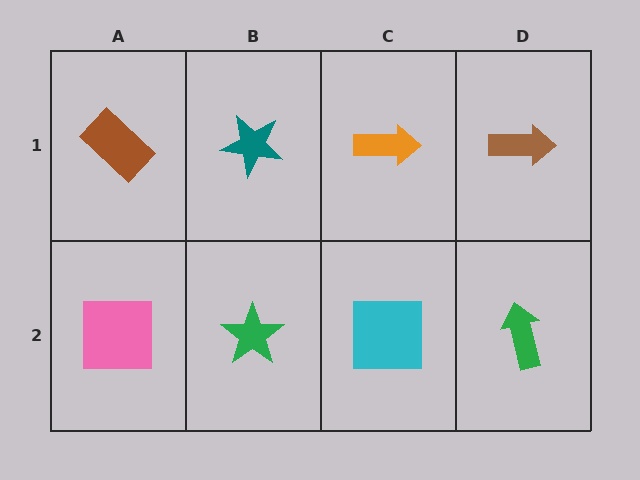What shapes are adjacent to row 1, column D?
A green arrow (row 2, column D), an orange arrow (row 1, column C).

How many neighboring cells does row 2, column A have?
2.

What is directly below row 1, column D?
A green arrow.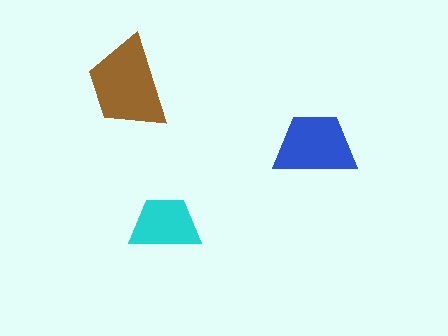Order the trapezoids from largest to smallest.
the brown one, the blue one, the cyan one.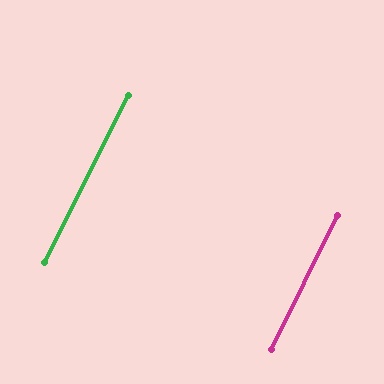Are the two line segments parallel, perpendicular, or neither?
Parallel — their directions differ by only 0.6°.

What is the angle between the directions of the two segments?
Approximately 1 degree.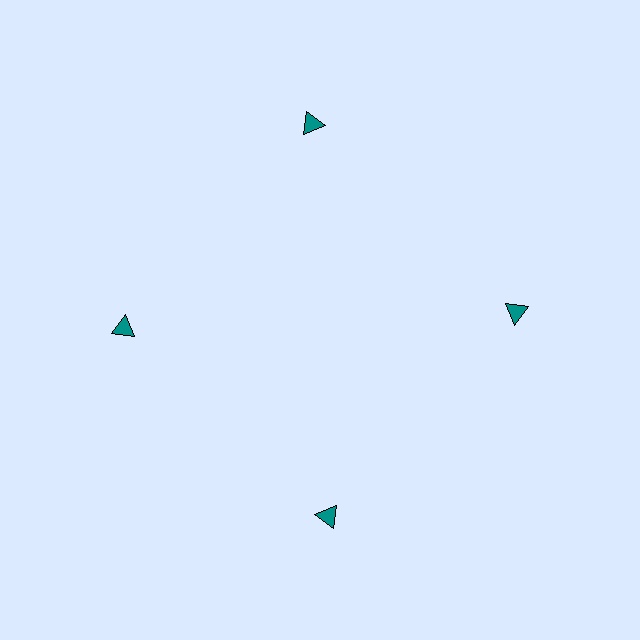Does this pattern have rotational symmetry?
Yes, this pattern has 4-fold rotational symmetry. It looks the same after rotating 90 degrees around the center.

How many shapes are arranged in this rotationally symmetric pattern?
There are 4 shapes, arranged in 4 groups of 1.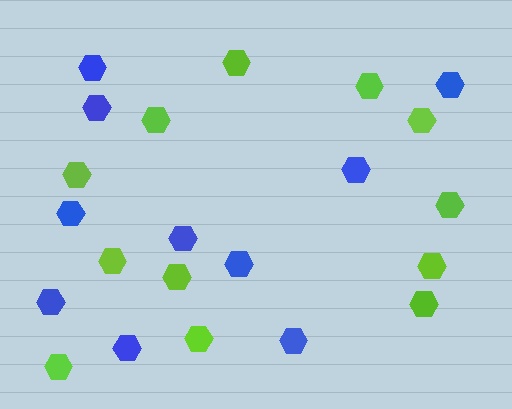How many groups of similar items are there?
There are 2 groups: one group of blue hexagons (10) and one group of lime hexagons (12).